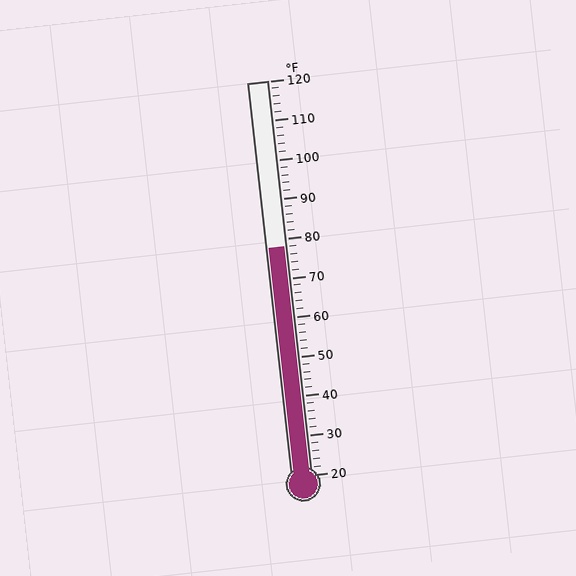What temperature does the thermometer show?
The thermometer shows approximately 78°F.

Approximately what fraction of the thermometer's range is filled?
The thermometer is filled to approximately 60% of its range.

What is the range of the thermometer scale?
The thermometer scale ranges from 20°F to 120°F.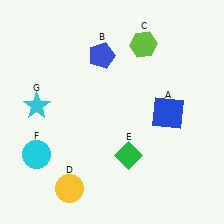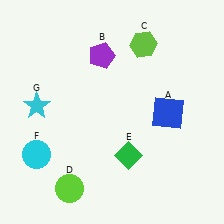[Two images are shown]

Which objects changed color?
B changed from blue to purple. D changed from yellow to lime.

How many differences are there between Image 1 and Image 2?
There are 2 differences between the two images.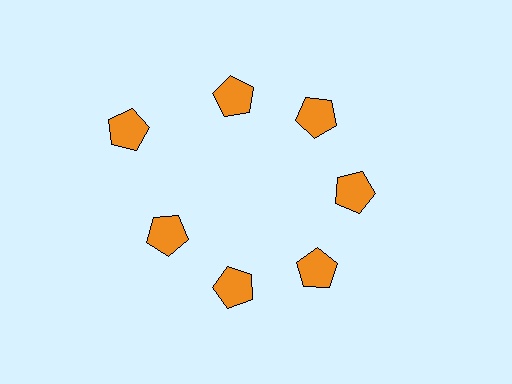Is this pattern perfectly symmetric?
No. The 7 orange pentagons are arranged in a ring, but one element near the 10 o'clock position is pushed outward from the center, breaking the 7-fold rotational symmetry.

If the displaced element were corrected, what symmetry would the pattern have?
It would have 7-fold rotational symmetry — the pattern would map onto itself every 51 degrees.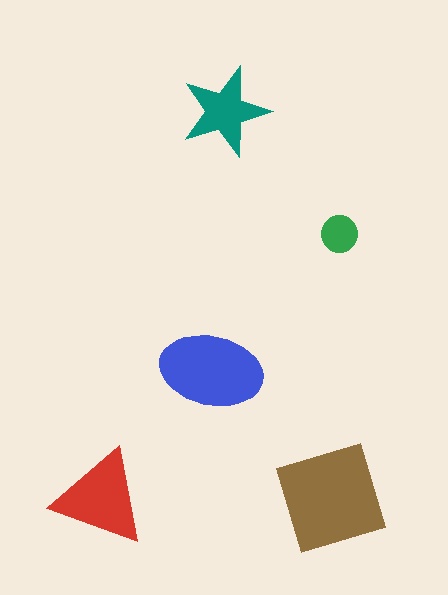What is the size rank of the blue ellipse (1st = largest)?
2nd.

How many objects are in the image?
There are 5 objects in the image.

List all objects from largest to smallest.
The brown square, the blue ellipse, the red triangle, the teal star, the green circle.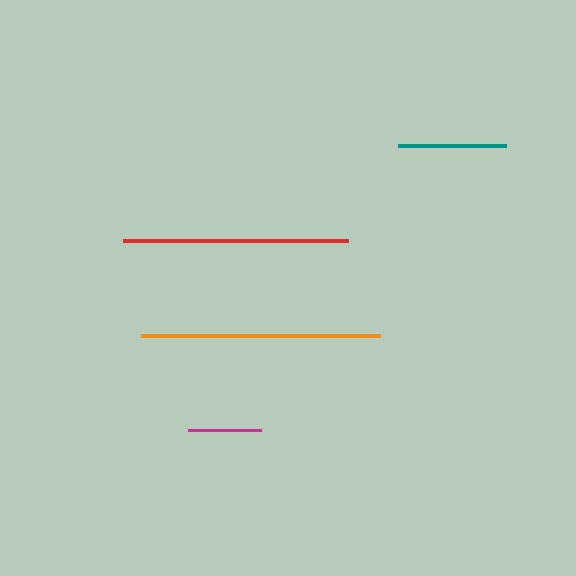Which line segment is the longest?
The orange line is the longest at approximately 239 pixels.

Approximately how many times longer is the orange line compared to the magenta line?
The orange line is approximately 3.3 times the length of the magenta line.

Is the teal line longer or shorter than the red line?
The red line is longer than the teal line.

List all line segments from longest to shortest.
From longest to shortest: orange, red, teal, magenta.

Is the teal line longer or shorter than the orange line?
The orange line is longer than the teal line.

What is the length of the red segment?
The red segment is approximately 226 pixels long.